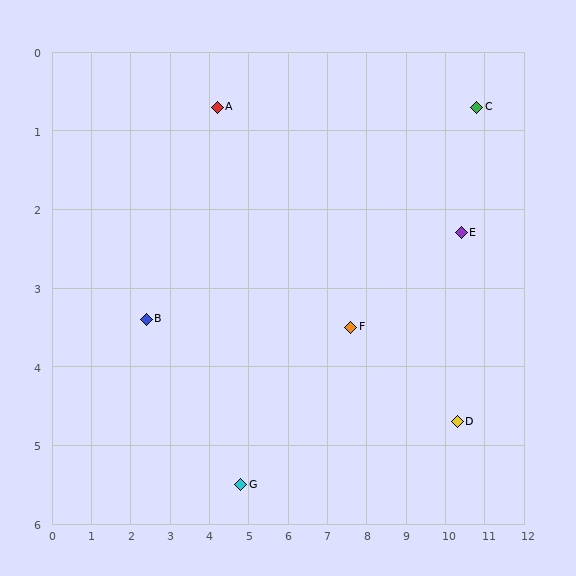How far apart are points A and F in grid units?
Points A and F are about 4.4 grid units apart.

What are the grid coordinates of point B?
Point B is at approximately (2.4, 3.4).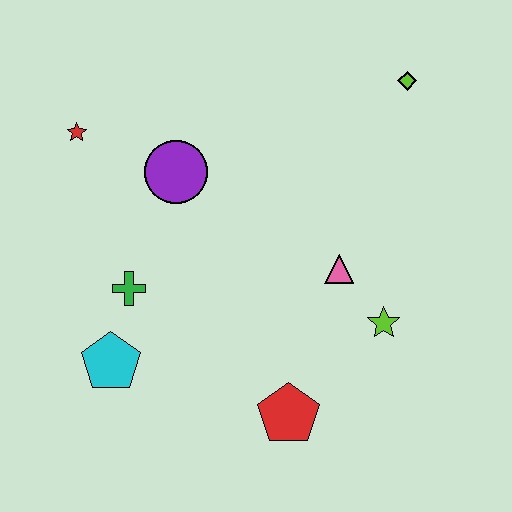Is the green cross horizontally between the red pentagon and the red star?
Yes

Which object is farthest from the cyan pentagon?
The lime diamond is farthest from the cyan pentagon.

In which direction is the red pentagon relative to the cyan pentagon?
The red pentagon is to the right of the cyan pentagon.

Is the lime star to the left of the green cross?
No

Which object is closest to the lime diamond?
The pink triangle is closest to the lime diamond.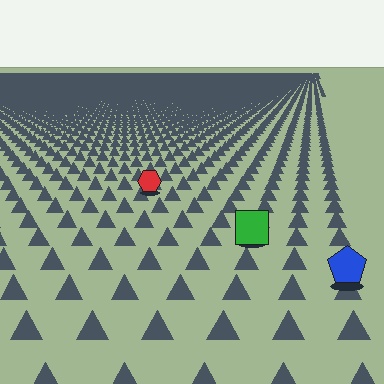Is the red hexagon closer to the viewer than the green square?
No. The green square is closer — you can tell from the texture gradient: the ground texture is coarser near it.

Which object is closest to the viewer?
The blue pentagon is closest. The texture marks near it are larger and more spread out.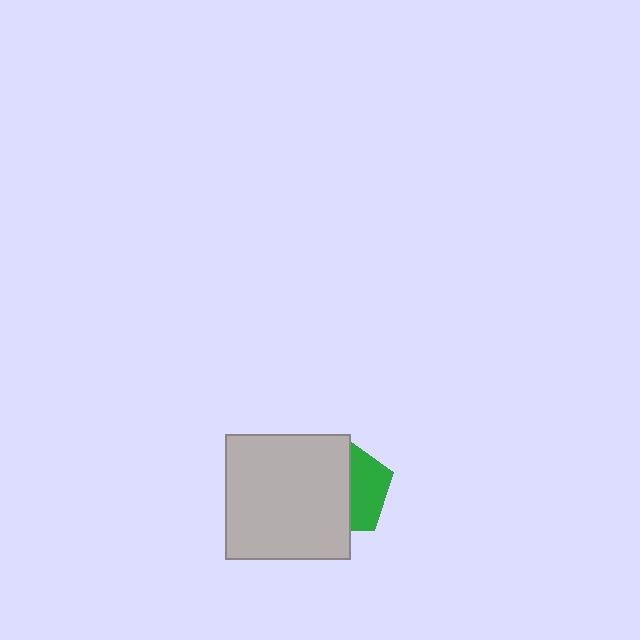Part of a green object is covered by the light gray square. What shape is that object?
It is a pentagon.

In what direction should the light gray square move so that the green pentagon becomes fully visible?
The light gray square should move left. That is the shortest direction to clear the overlap and leave the green pentagon fully visible.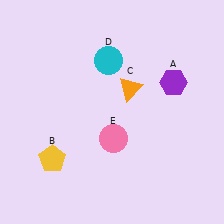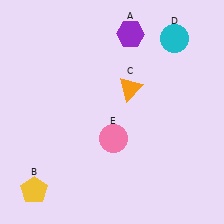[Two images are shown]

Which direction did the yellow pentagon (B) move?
The yellow pentagon (B) moved down.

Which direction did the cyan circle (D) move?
The cyan circle (D) moved right.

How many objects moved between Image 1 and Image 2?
3 objects moved between the two images.